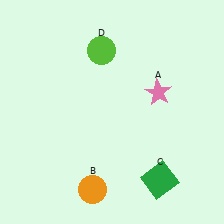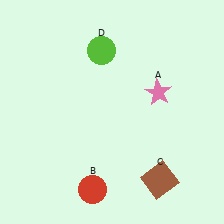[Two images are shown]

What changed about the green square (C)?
In Image 1, C is green. In Image 2, it changed to brown.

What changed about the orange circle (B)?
In Image 1, B is orange. In Image 2, it changed to red.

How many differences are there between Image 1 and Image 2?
There are 2 differences between the two images.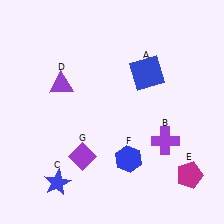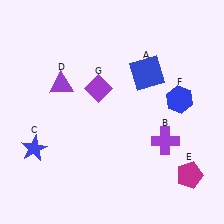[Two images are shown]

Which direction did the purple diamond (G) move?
The purple diamond (G) moved up.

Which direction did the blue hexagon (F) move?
The blue hexagon (F) moved up.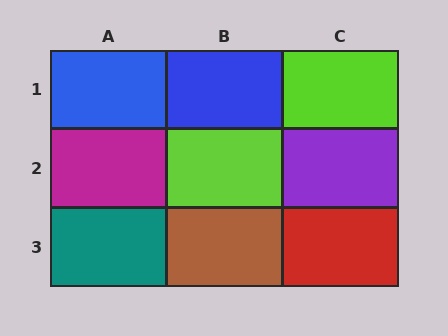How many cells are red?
1 cell is red.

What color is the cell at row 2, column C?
Purple.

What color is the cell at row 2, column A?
Magenta.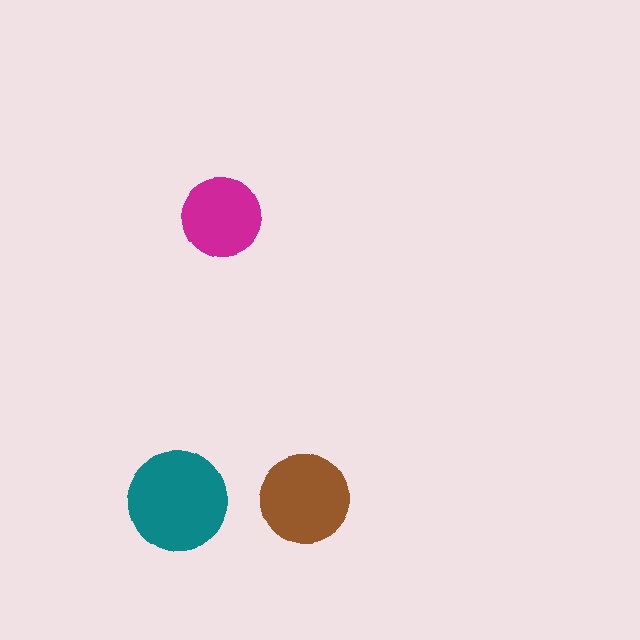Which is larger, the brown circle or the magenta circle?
The brown one.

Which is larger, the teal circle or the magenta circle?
The teal one.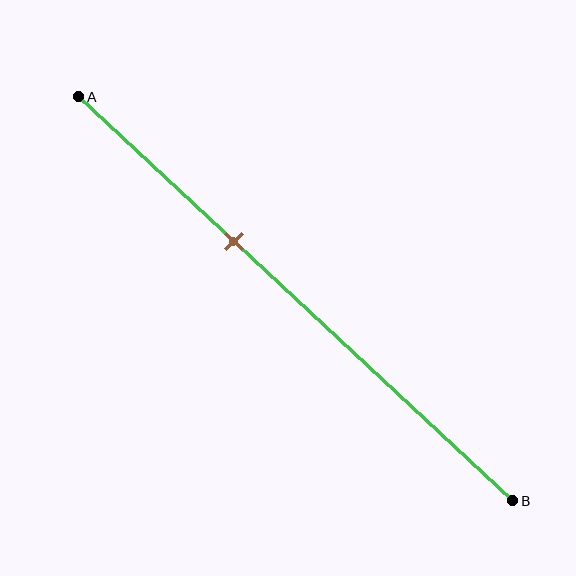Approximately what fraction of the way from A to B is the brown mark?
The brown mark is approximately 35% of the way from A to B.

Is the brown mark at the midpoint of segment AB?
No, the mark is at about 35% from A, not at the 50% midpoint.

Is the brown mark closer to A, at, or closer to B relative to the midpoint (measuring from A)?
The brown mark is closer to point A than the midpoint of segment AB.